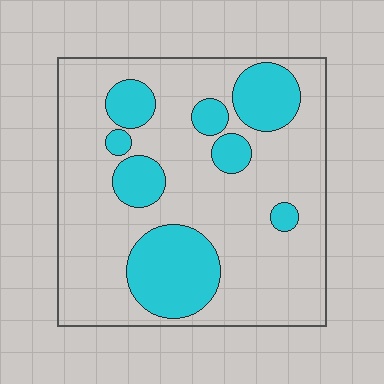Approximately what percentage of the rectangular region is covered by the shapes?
Approximately 25%.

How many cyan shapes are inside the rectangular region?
8.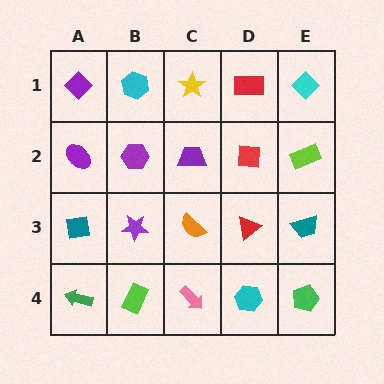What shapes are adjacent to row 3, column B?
A purple hexagon (row 2, column B), a lime rectangle (row 4, column B), a teal square (row 3, column A), an orange semicircle (row 3, column C).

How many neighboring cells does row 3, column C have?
4.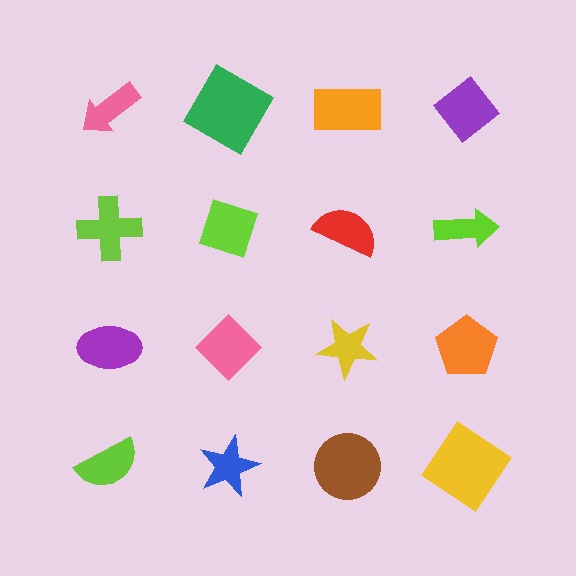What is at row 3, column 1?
A purple ellipse.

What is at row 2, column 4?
A lime arrow.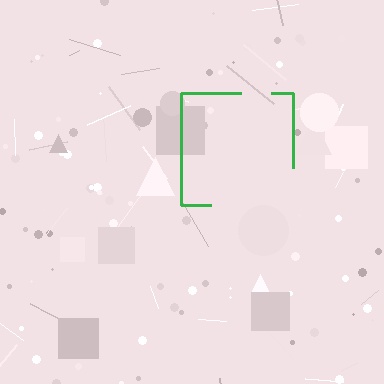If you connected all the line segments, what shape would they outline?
They would outline a square.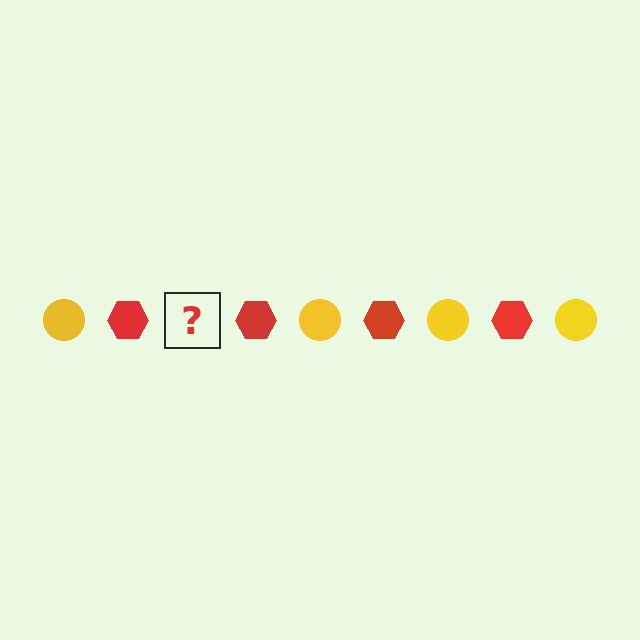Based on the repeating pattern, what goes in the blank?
The blank should be a yellow circle.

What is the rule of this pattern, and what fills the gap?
The rule is that the pattern alternates between yellow circle and red hexagon. The gap should be filled with a yellow circle.